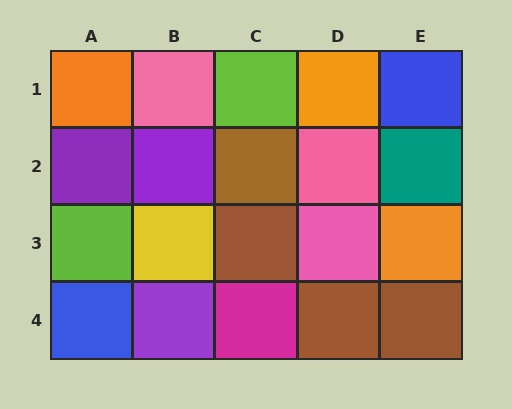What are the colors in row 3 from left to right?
Lime, yellow, brown, pink, orange.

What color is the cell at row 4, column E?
Brown.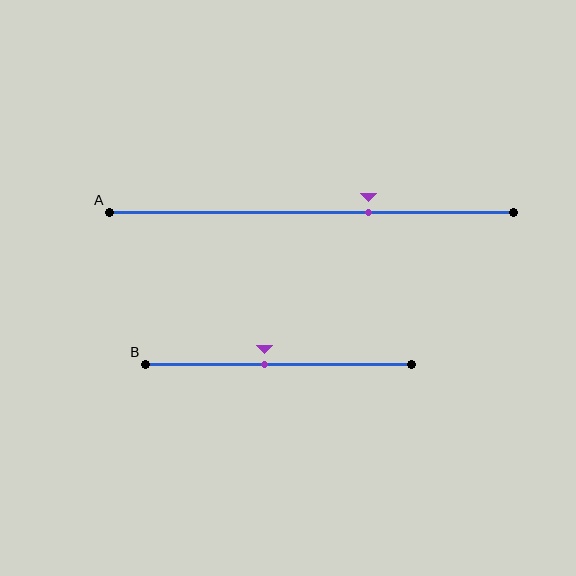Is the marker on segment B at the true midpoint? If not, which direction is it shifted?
No, the marker on segment B is shifted to the left by about 5% of the segment length.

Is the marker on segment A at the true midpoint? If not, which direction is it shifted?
No, the marker on segment A is shifted to the right by about 14% of the segment length.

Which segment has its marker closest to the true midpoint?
Segment B has its marker closest to the true midpoint.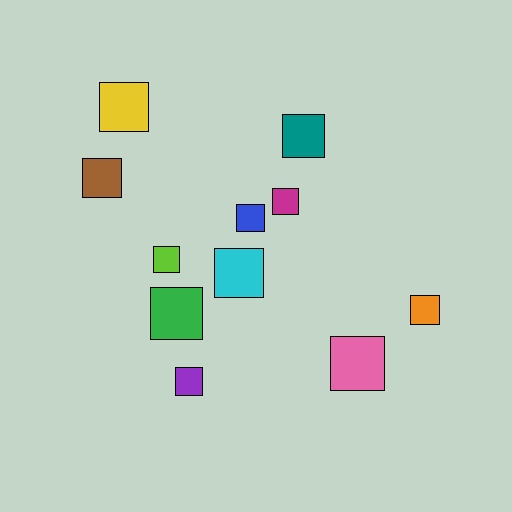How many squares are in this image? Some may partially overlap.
There are 11 squares.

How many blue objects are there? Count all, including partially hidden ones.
There is 1 blue object.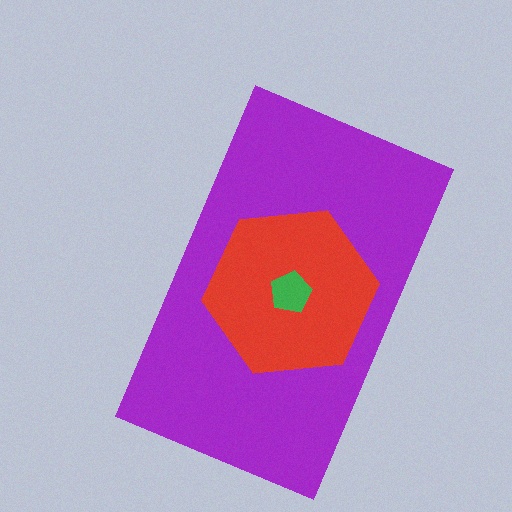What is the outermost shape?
The purple rectangle.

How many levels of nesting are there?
3.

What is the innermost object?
The green pentagon.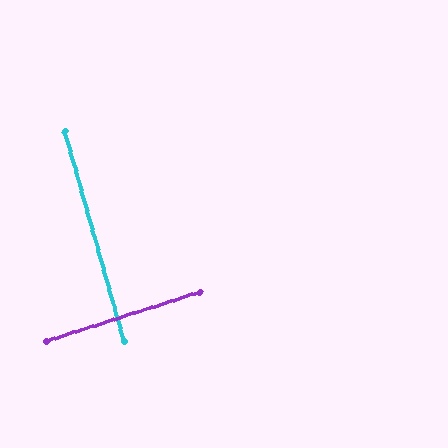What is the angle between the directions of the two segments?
Approximately 88 degrees.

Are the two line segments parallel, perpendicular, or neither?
Perpendicular — they meet at approximately 88°.